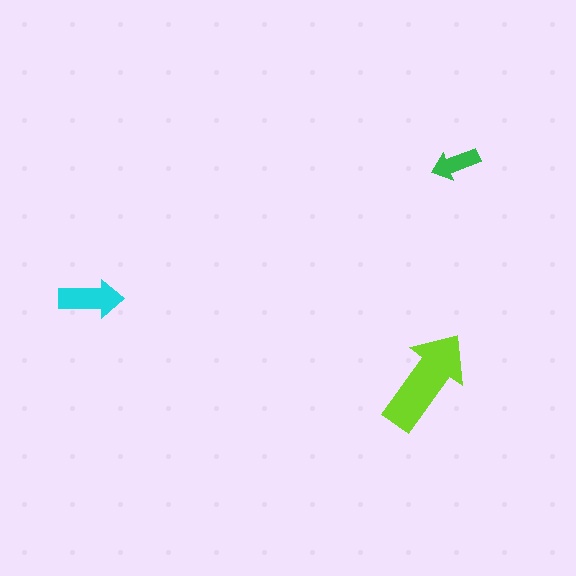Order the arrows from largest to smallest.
the lime one, the cyan one, the green one.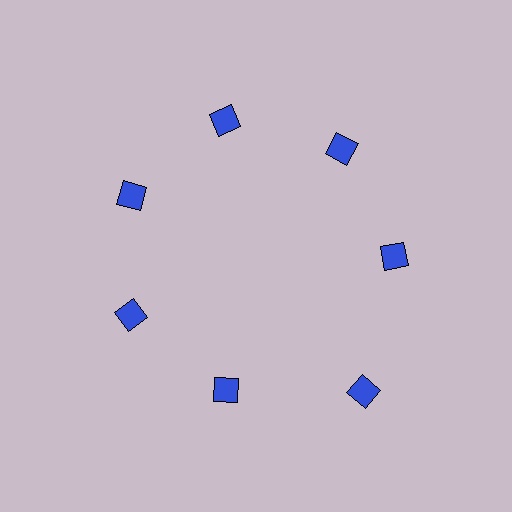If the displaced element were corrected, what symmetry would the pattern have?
It would have 7-fold rotational symmetry — the pattern would map onto itself every 51 degrees.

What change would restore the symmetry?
The symmetry would be restored by moving it inward, back onto the ring so that all 7 squares sit at equal angles and equal distance from the center.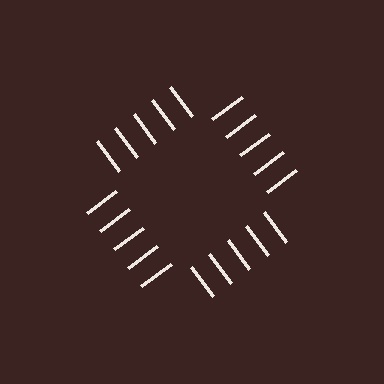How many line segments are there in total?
20 — 5 along each of the 4 edges.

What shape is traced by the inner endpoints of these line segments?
An illusory square — the line segments terminate on its edges but no continuous stroke is drawn.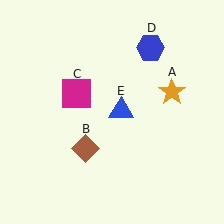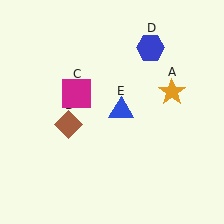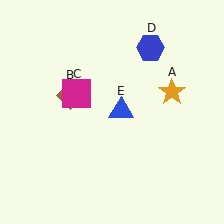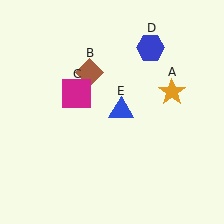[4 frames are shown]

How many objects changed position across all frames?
1 object changed position: brown diamond (object B).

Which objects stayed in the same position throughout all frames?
Orange star (object A) and magenta square (object C) and blue hexagon (object D) and blue triangle (object E) remained stationary.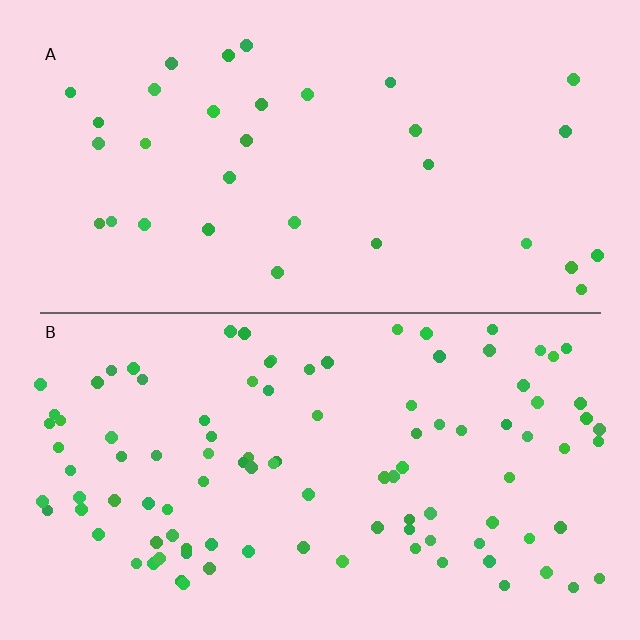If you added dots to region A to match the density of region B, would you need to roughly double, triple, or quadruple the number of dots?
Approximately triple.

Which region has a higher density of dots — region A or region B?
B (the bottom).